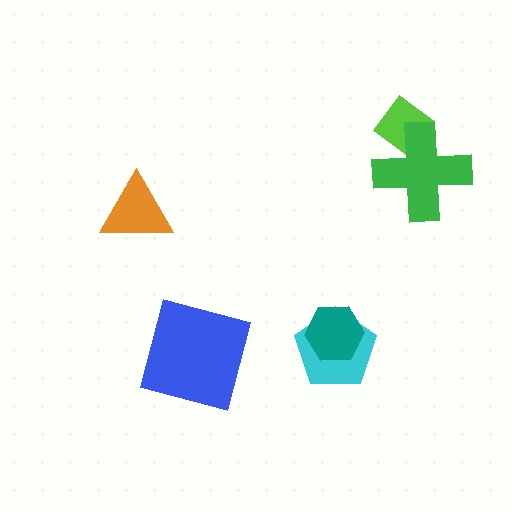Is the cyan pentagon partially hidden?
Yes, it is partially covered by another shape.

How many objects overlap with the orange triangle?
0 objects overlap with the orange triangle.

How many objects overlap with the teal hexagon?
1 object overlaps with the teal hexagon.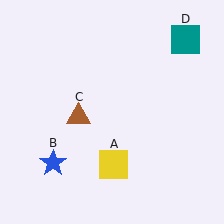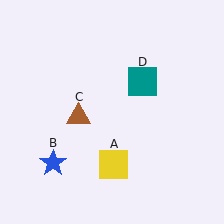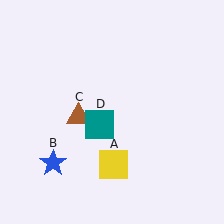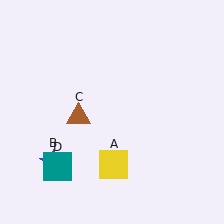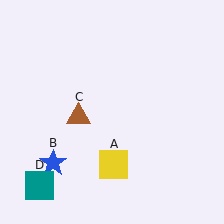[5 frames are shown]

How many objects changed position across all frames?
1 object changed position: teal square (object D).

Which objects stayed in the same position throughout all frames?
Yellow square (object A) and blue star (object B) and brown triangle (object C) remained stationary.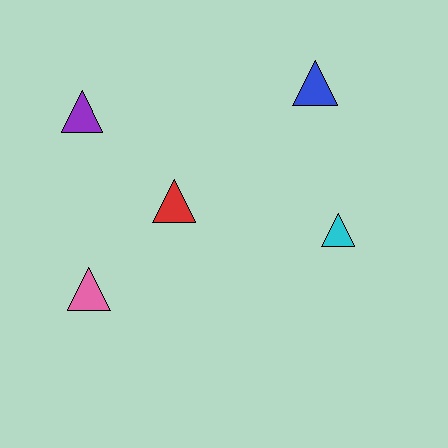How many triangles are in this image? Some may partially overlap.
There are 5 triangles.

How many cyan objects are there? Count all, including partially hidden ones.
There is 1 cyan object.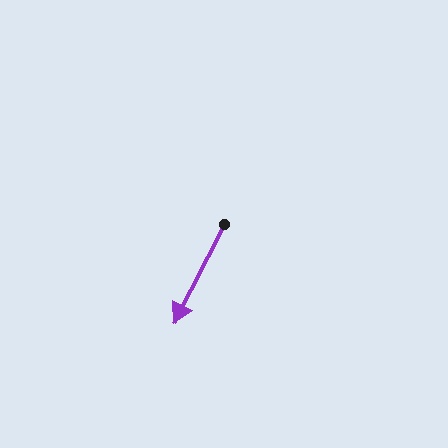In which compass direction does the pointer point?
Southwest.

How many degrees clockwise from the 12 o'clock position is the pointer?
Approximately 207 degrees.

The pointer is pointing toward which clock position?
Roughly 7 o'clock.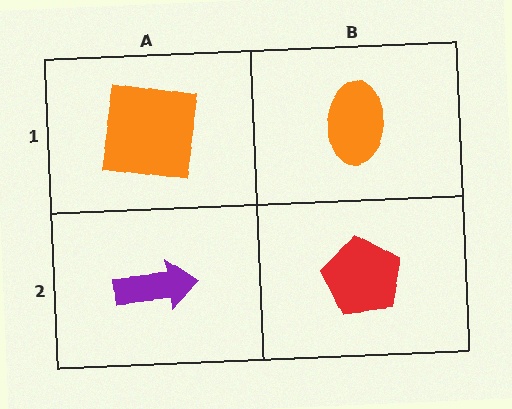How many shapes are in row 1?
2 shapes.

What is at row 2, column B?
A red pentagon.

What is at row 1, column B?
An orange ellipse.